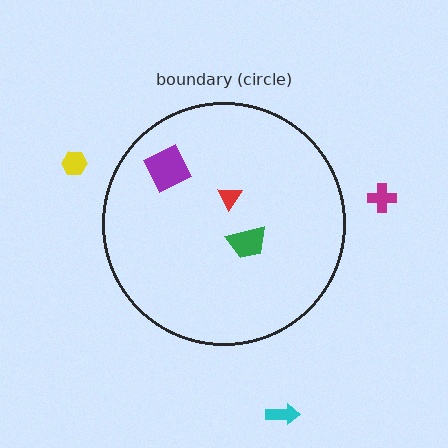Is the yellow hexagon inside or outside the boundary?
Outside.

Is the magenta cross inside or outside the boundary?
Outside.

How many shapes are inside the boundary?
3 inside, 3 outside.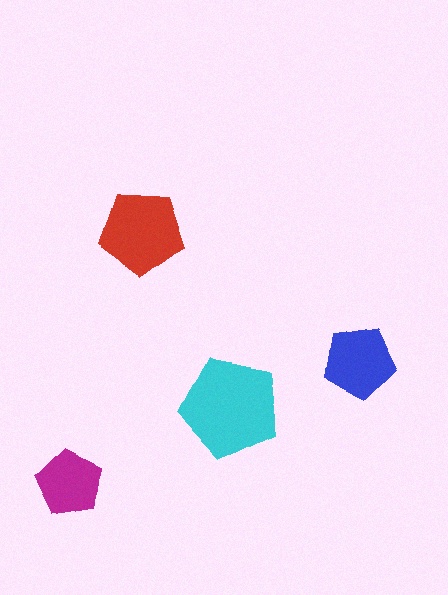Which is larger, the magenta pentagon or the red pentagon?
The red one.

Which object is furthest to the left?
The magenta pentagon is leftmost.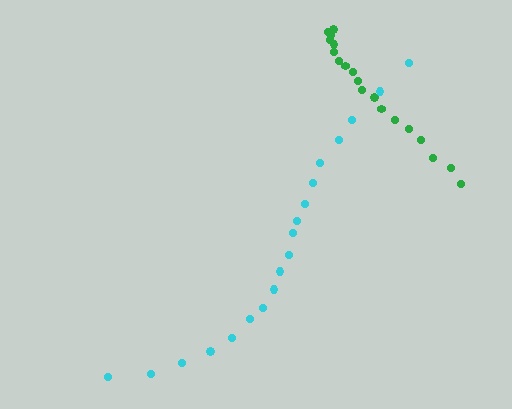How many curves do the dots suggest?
There are 2 distinct paths.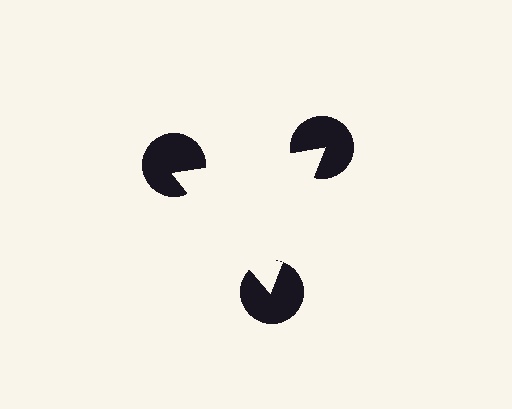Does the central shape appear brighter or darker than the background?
It typically appears slightly brighter than the background, even though no actual brightness change is drawn.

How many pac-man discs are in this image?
There are 3 — one at each vertex of the illusory triangle.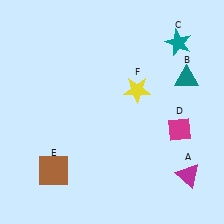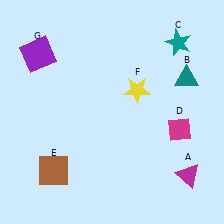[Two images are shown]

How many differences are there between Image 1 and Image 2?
There is 1 difference between the two images.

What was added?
A purple square (G) was added in Image 2.